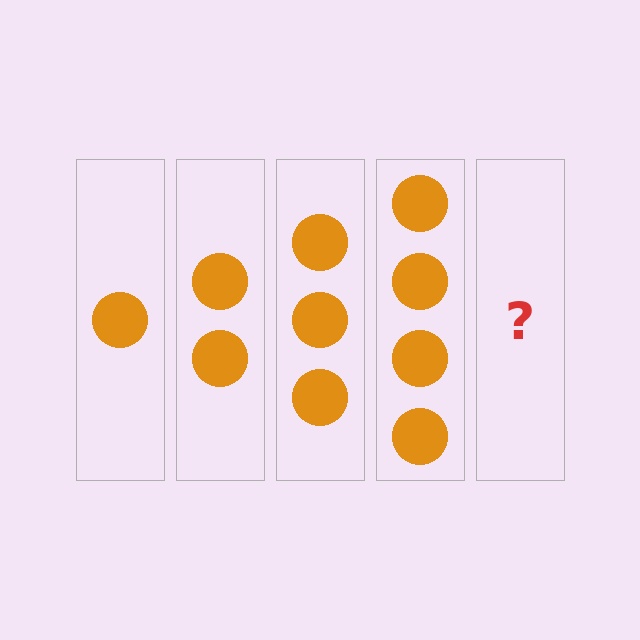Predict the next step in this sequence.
The next step is 5 circles.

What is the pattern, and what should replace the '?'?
The pattern is that each step adds one more circle. The '?' should be 5 circles.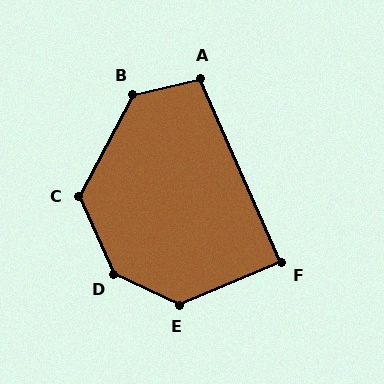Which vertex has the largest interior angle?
D, at approximately 139 degrees.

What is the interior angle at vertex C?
Approximately 128 degrees (obtuse).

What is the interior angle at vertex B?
Approximately 132 degrees (obtuse).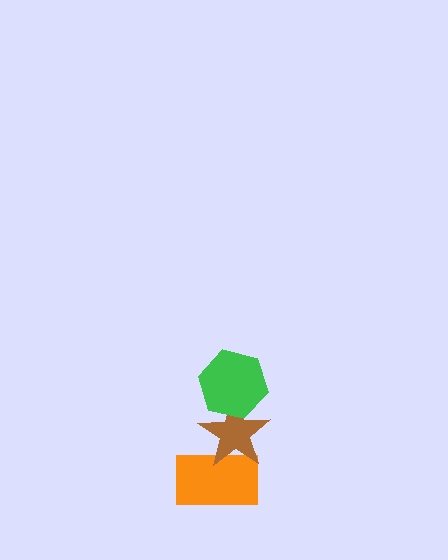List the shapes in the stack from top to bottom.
From top to bottom: the green hexagon, the brown star, the orange rectangle.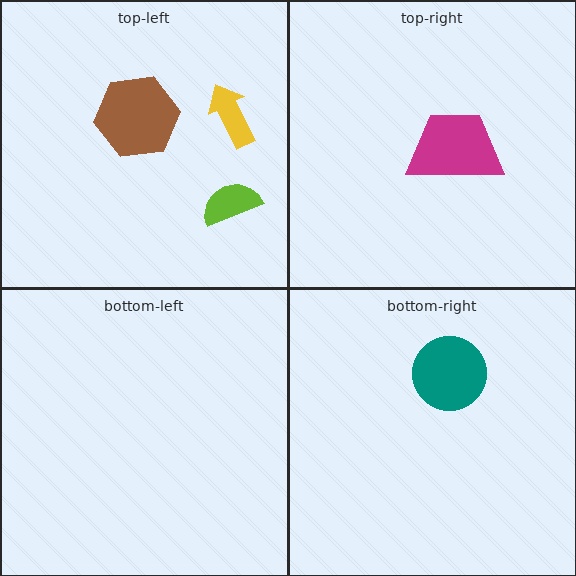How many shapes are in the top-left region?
3.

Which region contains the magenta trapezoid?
The top-right region.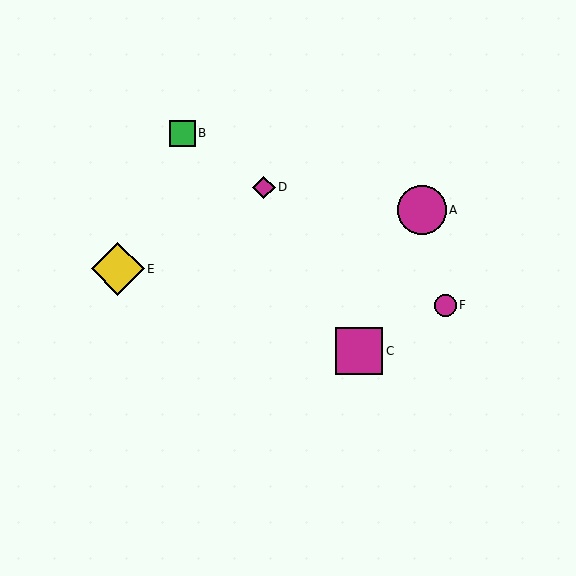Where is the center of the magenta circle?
The center of the magenta circle is at (422, 210).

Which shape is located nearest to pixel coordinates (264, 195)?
The magenta diamond (labeled D) at (264, 187) is nearest to that location.